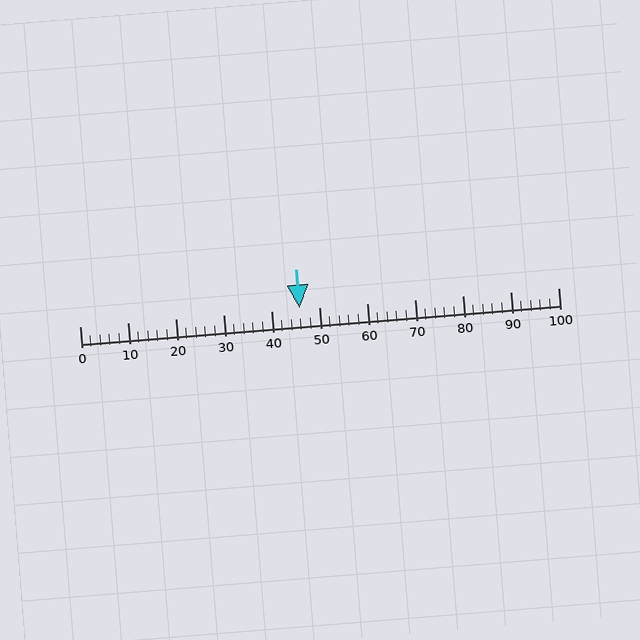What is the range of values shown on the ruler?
The ruler shows values from 0 to 100.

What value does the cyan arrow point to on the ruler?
The cyan arrow points to approximately 46.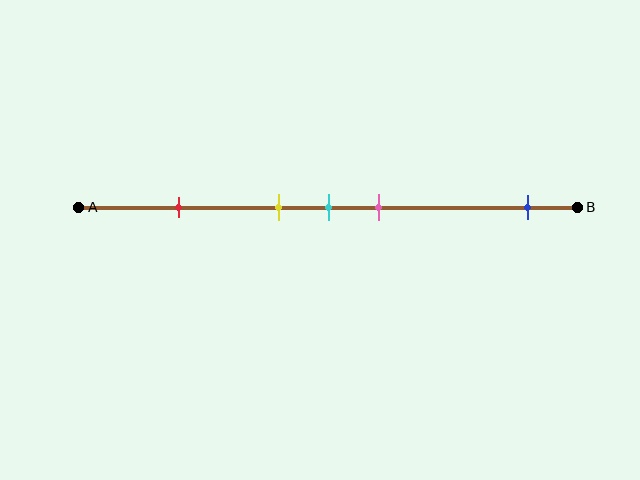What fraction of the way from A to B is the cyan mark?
The cyan mark is approximately 50% (0.5) of the way from A to B.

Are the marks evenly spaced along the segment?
No, the marks are not evenly spaced.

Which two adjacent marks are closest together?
The yellow and cyan marks are the closest adjacent pair.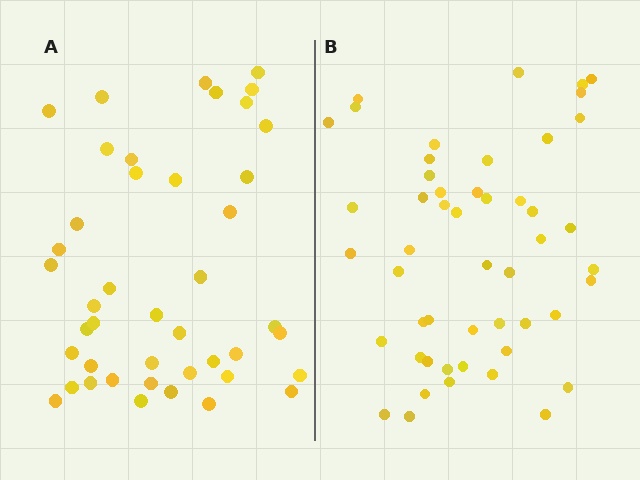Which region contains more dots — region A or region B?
Region B (the right region) has more dots.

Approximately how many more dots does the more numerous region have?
Region B has roughly 8 or so more dots than region A.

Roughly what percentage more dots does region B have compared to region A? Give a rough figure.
About 15% more.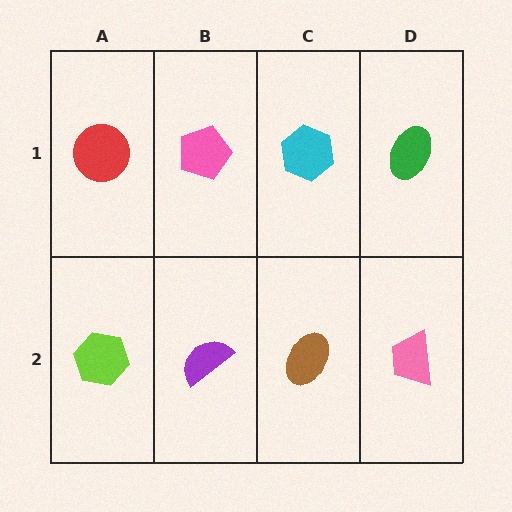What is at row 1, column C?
A cyan hexagon.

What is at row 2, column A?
A lime hexagon.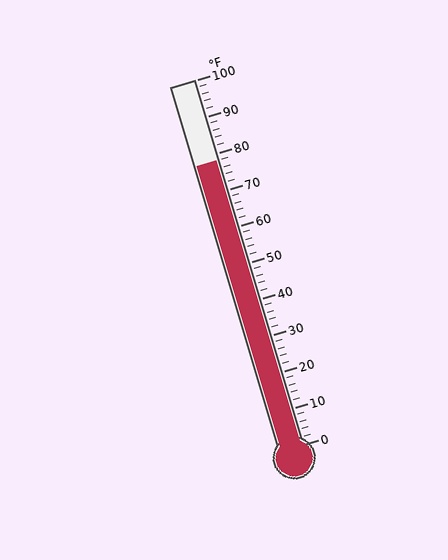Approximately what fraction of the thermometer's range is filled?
The thermometer is filled to approximately 80% of its range.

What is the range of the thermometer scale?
The thermometer scale ranges from 0°F to 100°F.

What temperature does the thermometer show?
The thermometer shows approximately 78°F.